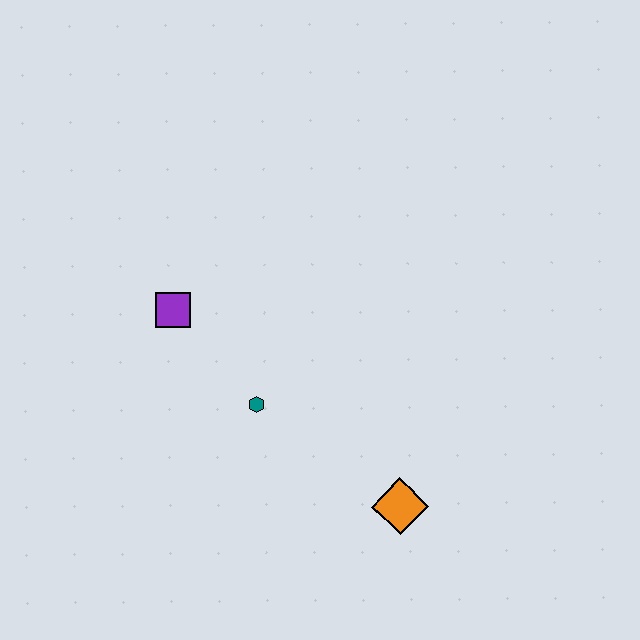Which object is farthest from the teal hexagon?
The orange diamond is farthest from the teal hexagon.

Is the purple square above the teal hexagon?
Yes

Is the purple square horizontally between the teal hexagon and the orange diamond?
No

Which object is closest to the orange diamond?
The teal hexagon is closest to the orange diamond.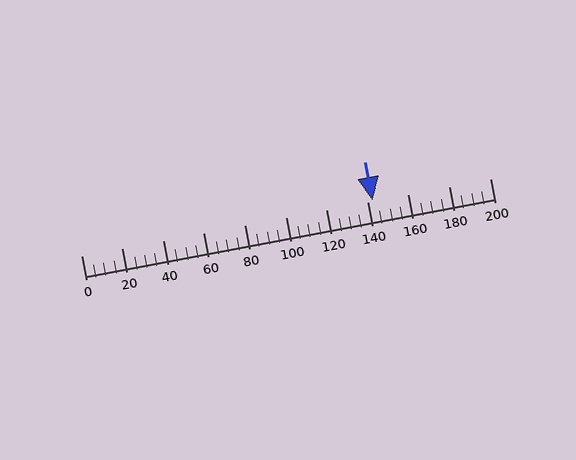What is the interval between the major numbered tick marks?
The major tick marks are spaced 20 units apart.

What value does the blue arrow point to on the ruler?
The blue arrow points to approximately 143.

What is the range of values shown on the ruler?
The ruler shows values from 0 to 200.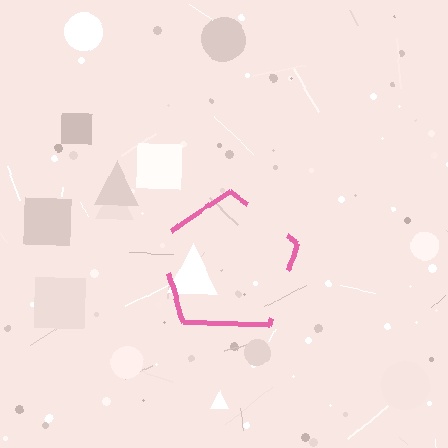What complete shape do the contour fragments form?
The contour fragments form a pentagon.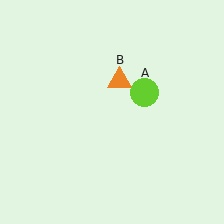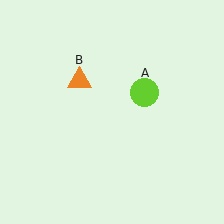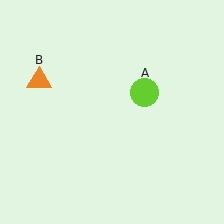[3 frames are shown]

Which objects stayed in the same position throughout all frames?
Lime circle (object A) remained stationary.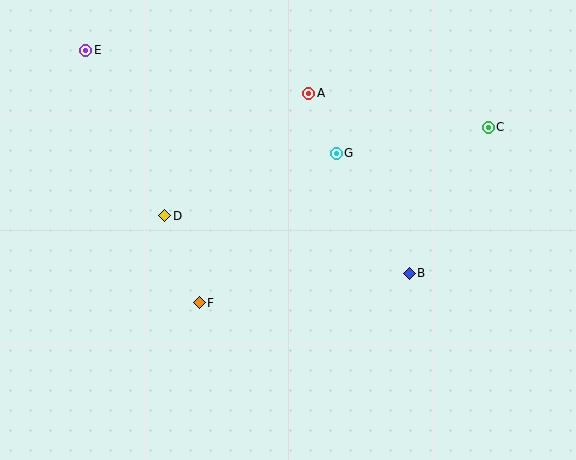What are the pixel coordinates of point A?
Point A is at (309, 93).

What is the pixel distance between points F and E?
The distance between F and E is 277 pixels.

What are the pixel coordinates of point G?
Point G is at (336, 153).